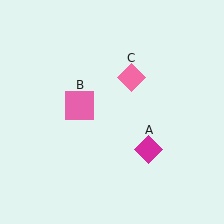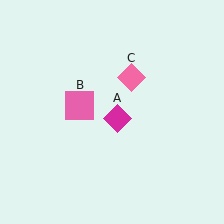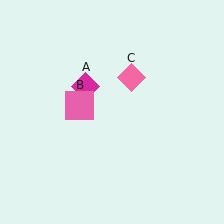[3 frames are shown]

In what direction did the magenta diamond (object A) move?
The magenta diamond (object A) moved up and to the left.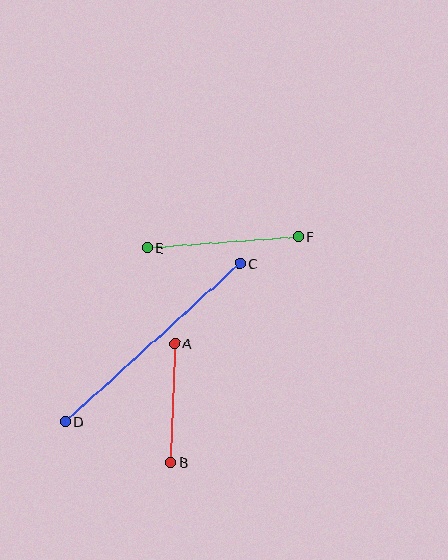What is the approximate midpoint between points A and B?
The midpoint is at approximately (173, 403) pixels.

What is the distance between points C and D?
The distance is approximately 235 pixels.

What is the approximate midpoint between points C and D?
The midpoint is at approximately (153, 343) pixels.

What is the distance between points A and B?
The distance is approximately 119 pixels.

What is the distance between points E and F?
The distance is approximately 151 pixels.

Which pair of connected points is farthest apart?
Points C and D are farthest apart.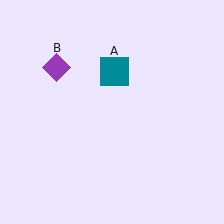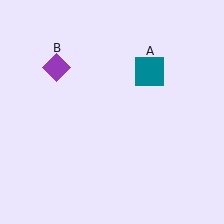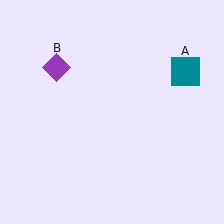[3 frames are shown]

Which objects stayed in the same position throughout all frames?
Purple diamond (object B) remained stationary.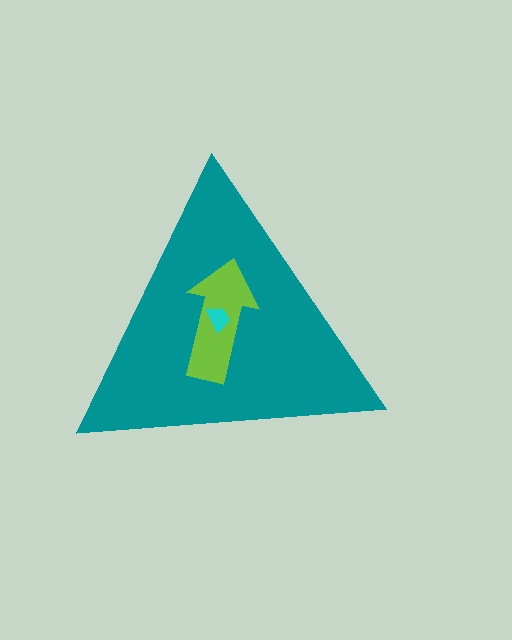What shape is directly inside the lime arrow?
The cyan trapezoid.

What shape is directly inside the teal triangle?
The lime arrow.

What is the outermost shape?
The teal triangle.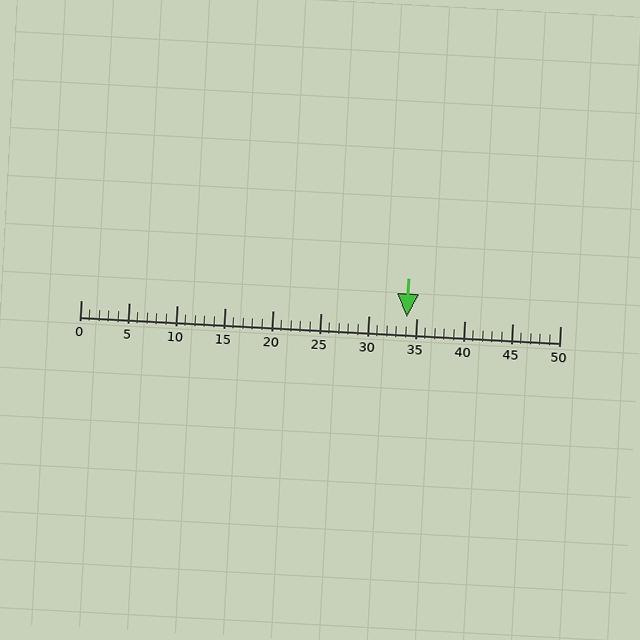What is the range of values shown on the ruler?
The ruler shows values from 0 to 50.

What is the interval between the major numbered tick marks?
The major tick marks are spaced 5 units apart.